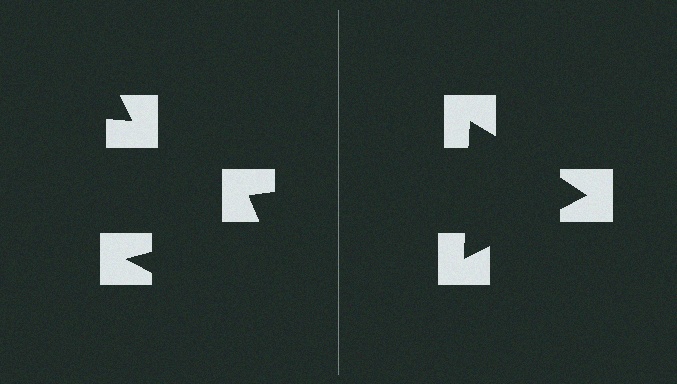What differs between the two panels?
The notched squares are positioned identically on both sides; only the wedge orientations differ. On the right they align to a triangle; on the left they are misaligned.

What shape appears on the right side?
An illusory triangle.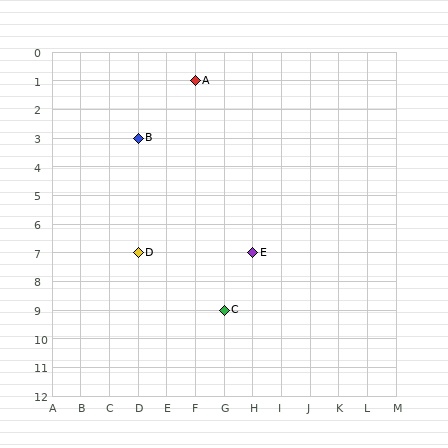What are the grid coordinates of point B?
Point B is at grid coordinates (D, 3).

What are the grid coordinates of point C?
Point C is at grid coordinates (G, 9).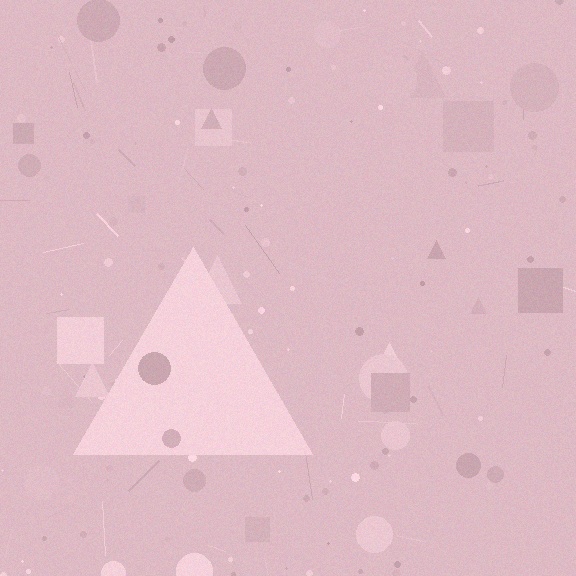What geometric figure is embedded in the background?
A triangle is embedded in the background.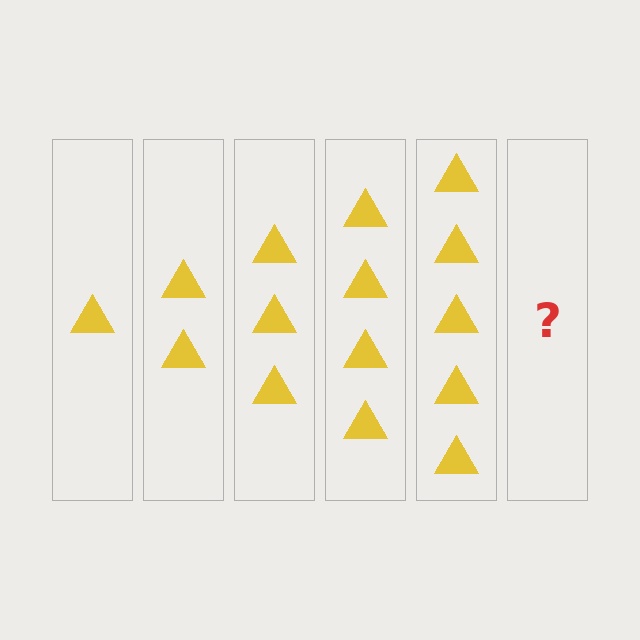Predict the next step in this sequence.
The next step is 6 triangles.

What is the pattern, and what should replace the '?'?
The pattern is that each step adds one more triangle. The '?' should be 6 triangles.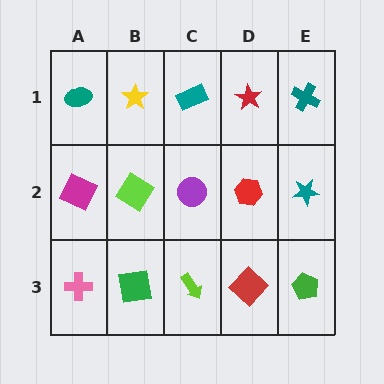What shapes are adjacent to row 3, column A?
A magenta square (row 2, column A), a green square (row 3, column B).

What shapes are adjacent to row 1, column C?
A purple circle (row 2, column C), a yellow star (row 1, column B), a red star (row 1, column D).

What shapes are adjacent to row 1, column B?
A lime diamond (row 2, column B), a teal ellipse (row 1, column A), a teal rectangle (row 1, column C).